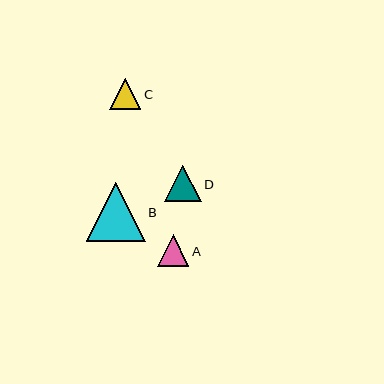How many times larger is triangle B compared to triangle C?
Triangle B is approximately 1.9 times the size of triangle C.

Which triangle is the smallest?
Triangle C is the smallest with a size of approximately 31 pixels.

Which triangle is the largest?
Triangle B is the largest with a size of approximately 59 pixels.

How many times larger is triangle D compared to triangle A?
Triangle D is approximately 1.2 times the size of triangle A.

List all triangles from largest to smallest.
From largest to smallest: B, D, A, C.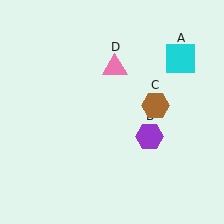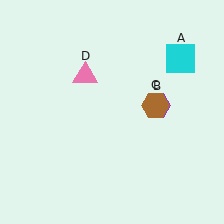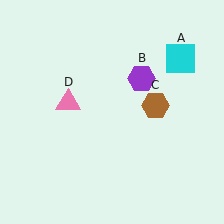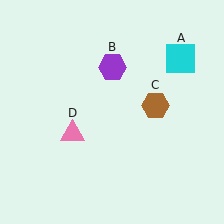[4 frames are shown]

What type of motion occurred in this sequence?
The purple hexagon (object B), pink triangle (object D) rotated counterclockwise around the center of the scene.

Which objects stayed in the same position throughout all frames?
Cyan square (object A) and brown hexagon (object C) remained stationary.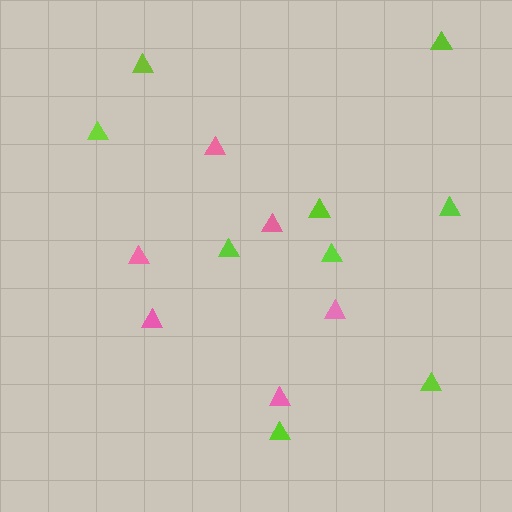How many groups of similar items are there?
There are 2 groups: one group of pink triangles (6) and one group of lime triangles (9).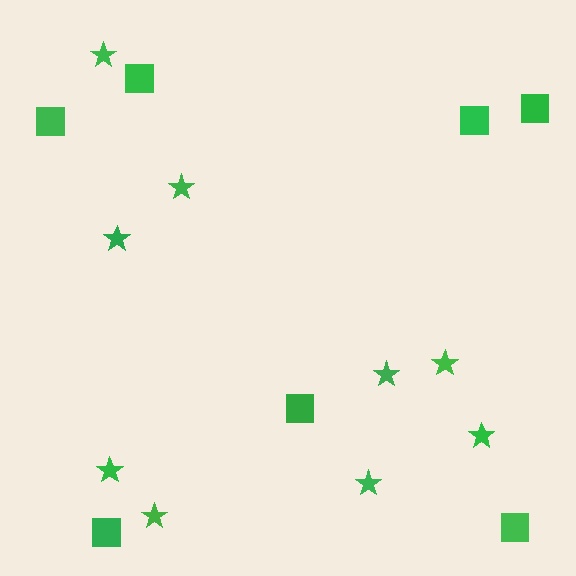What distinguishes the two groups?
There are 2 groups: one group of stars (9) and one group of squares (7).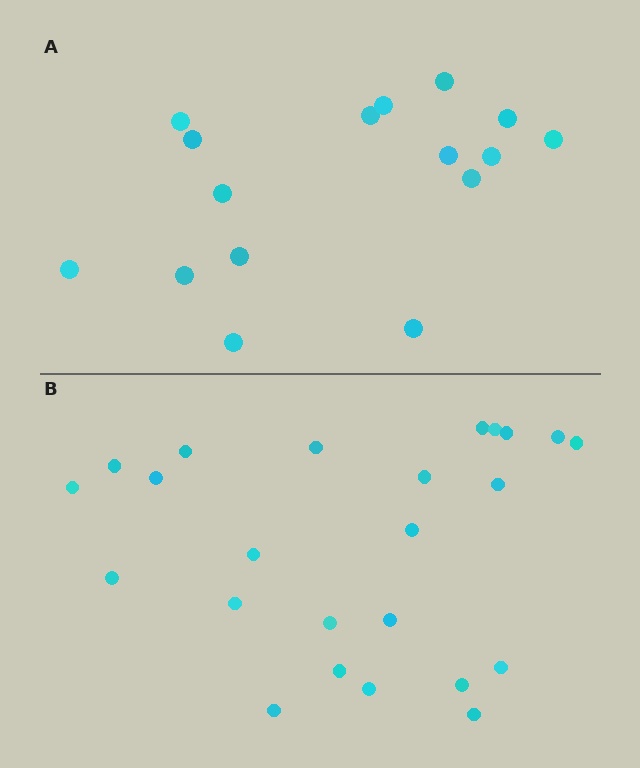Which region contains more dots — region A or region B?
Region B (the bottom region) has more dots.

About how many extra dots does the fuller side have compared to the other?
Region B has roughly 8 or so more dots than region A.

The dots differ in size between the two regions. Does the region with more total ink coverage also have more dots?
No. Region A has more total ink coverage because its dots are larger, but region B actually contains more individual dots. Total area can be misleading — the number of items is what matters here.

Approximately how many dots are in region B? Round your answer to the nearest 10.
About 20 dots. (The exact count is 24, which rounds to 20.)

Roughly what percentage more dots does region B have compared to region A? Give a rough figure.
About 50% more.